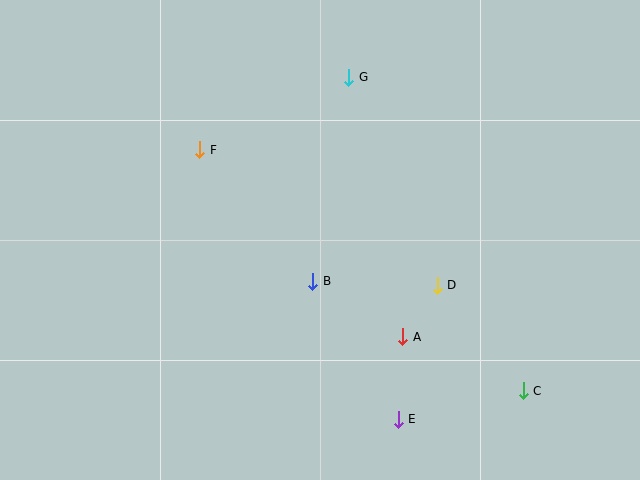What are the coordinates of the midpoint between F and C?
The midpoint between F and C is at (362, 270).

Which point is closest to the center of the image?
Point B at (313, 281) is closest to the center.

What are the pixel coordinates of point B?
Point B is at (313, 281).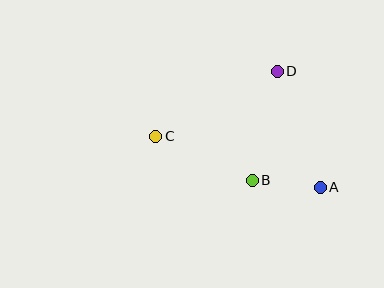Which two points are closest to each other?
Points A and B are closest to each other.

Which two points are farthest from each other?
Points A and C are farthest from each other.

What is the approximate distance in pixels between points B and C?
The distance between B and C is approximately 106 pixels.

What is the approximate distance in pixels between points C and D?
The distance between C and D is approximately 137 pixels.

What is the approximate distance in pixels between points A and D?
The distance between A and D is approximately 124 pixels.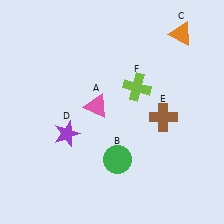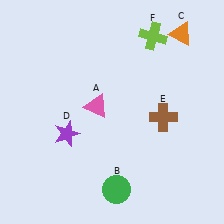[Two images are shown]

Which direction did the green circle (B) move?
The green circle (B) moved down.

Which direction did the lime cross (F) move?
The lime cross (F) moved up.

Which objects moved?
The objects that moved are: the green circle (B), the lime cross (F).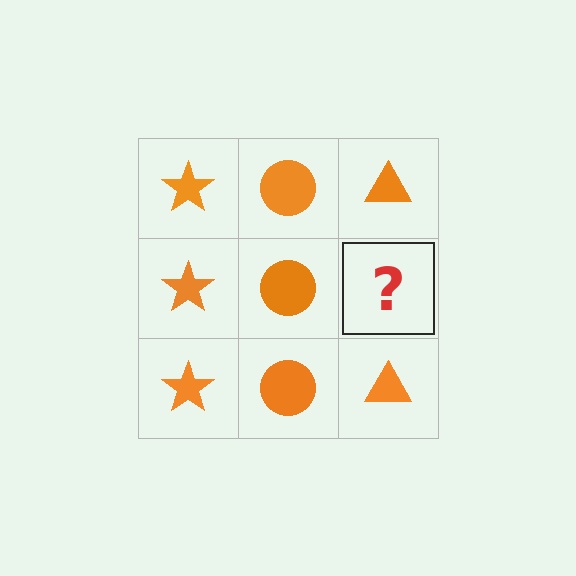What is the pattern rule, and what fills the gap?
The rule is that each column has a consistent shape. The gap should be filled with an orange triangle.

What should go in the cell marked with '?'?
The missing cell should contain an orange triangle.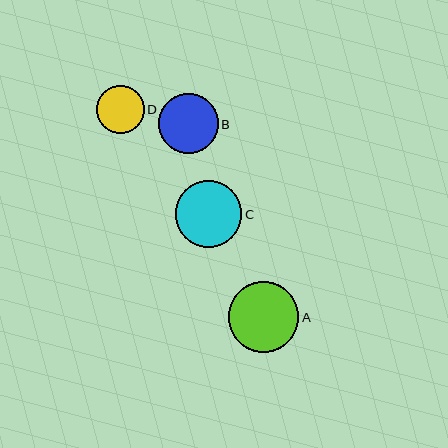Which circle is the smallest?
Circle D is the smallest with a size of approximately 48 pixels.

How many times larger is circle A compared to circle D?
Circle A is approximately 1.5 times the size of circle D.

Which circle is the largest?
Circle A is the largest with a size of approximately 71 pixels.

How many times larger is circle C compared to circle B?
Circle C is approximately 1.1 times the size of circle B.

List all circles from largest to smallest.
From largest to smallest: A, C, B, D.